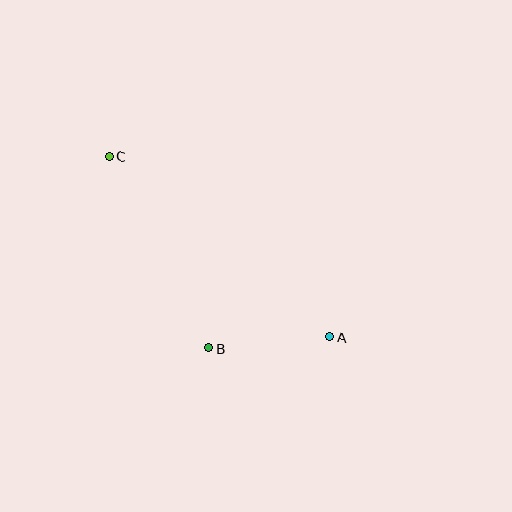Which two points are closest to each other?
Points A and B are closest to each other.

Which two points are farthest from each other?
Points A and C are farthest from each other.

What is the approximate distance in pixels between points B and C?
The distance between B and C is approximately 216 pixels.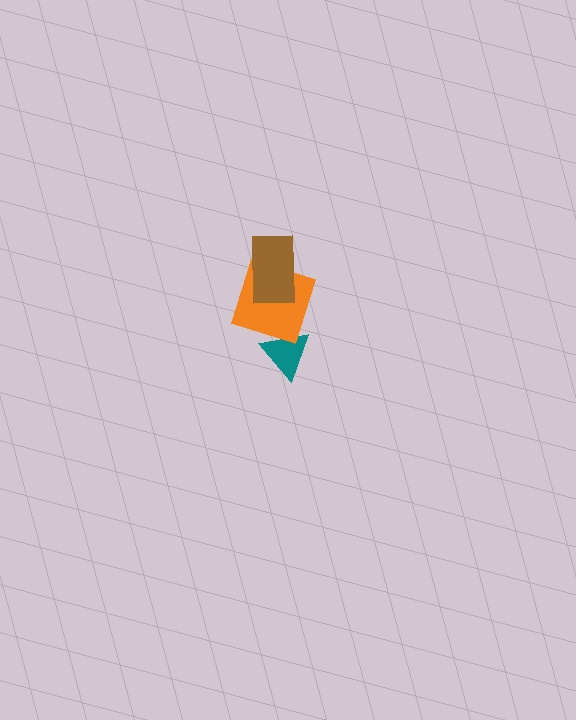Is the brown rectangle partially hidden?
No, no other shape covers it.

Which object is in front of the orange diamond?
The brown rectangle is in front of the orange diamond.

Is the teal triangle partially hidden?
Yes, it is partially covered by another shape.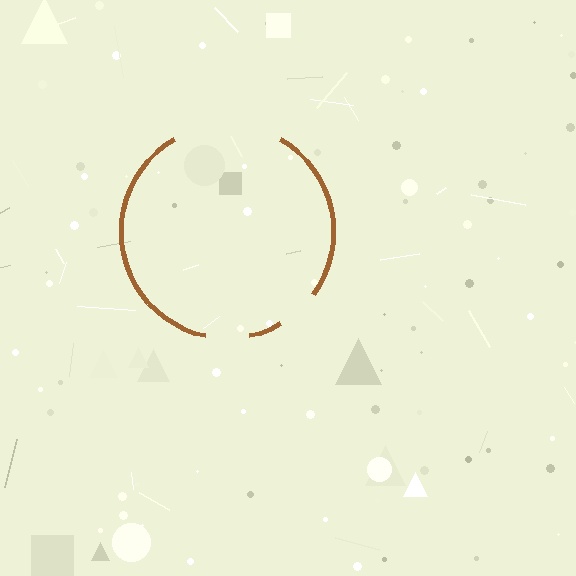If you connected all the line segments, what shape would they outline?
They would outline a circle.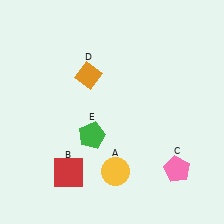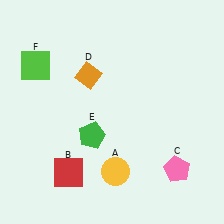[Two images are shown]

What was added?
A lime square (F) was added in Image 2.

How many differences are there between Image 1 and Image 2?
There is 1 difference between the two images.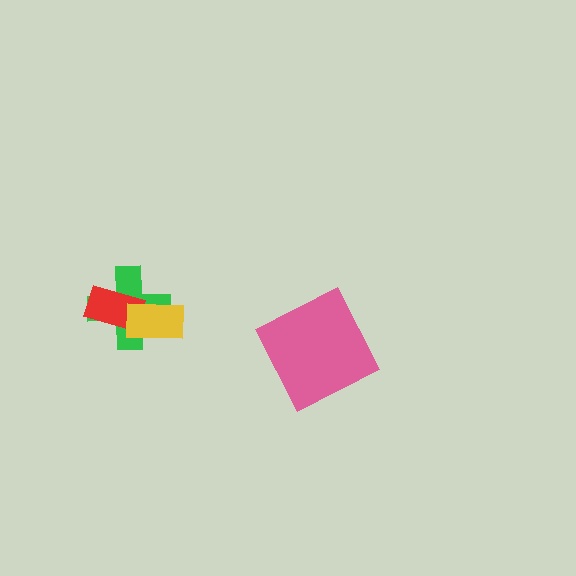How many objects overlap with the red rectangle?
2 objects overlap with the red rectangle.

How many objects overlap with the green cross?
2 objects overlap with the green cross.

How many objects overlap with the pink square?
0 objects overlap with the pink square.